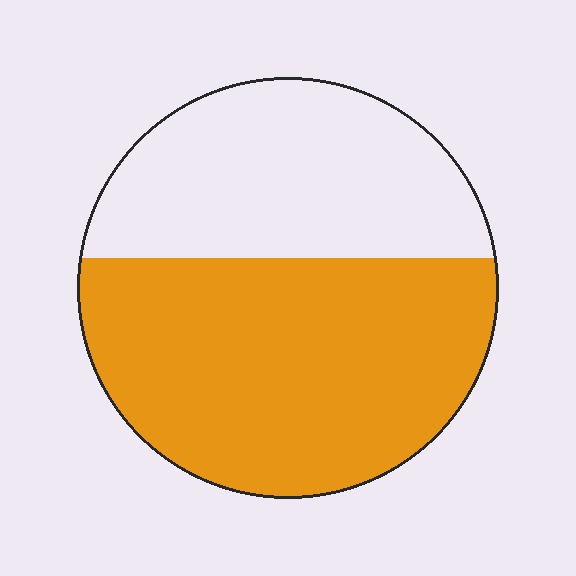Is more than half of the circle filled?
Yes.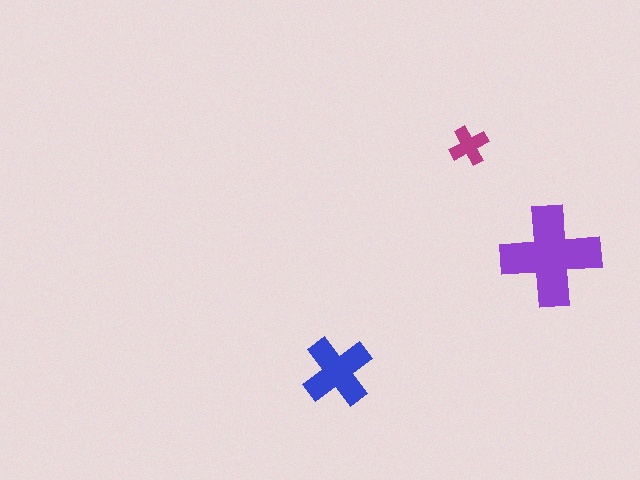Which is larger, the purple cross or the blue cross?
The purple one.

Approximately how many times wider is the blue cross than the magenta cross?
About 2 times wider.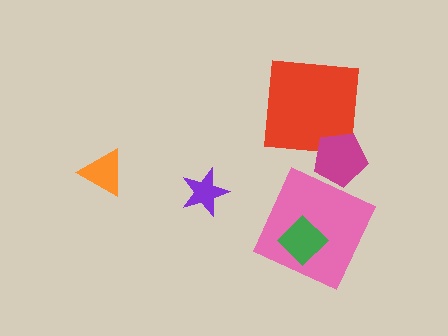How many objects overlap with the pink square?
1 object overlaps with the pink square.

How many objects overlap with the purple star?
0 objects overlap with the purple star.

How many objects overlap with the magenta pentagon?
1 object overlaps with the magenta pentagon.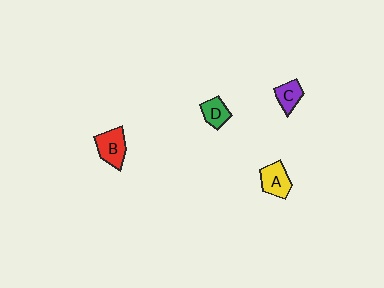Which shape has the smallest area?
Shape D (green).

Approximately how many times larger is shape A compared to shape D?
Approximately 1.3 times.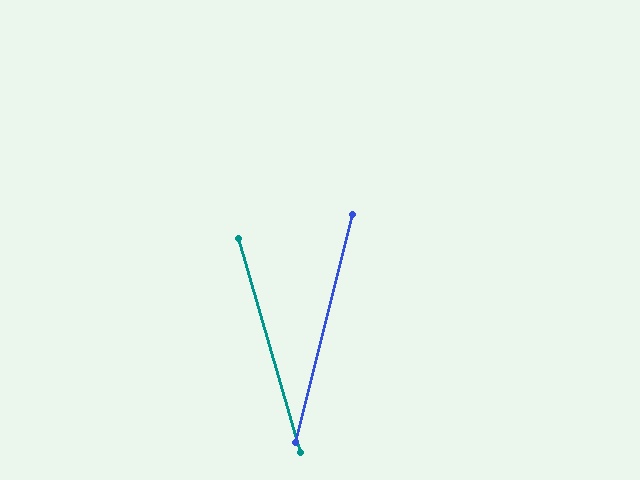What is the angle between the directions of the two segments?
Approximately 30 degrees.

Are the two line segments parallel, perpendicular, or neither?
Neither parallel nor perpendicular — they differ by about 30°.